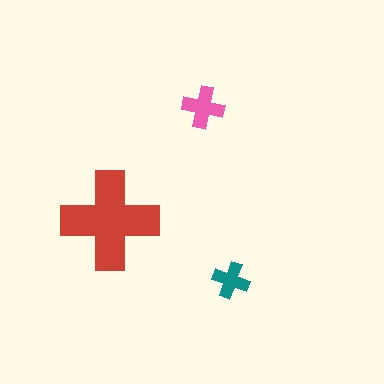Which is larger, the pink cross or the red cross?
The red one.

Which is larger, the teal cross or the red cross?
The red one.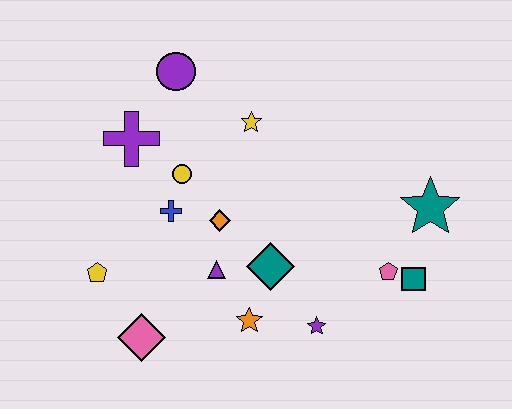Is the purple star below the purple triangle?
Yes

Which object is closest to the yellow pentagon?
The pink diamond is closest to the yellow pentagon.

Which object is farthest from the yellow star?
The pink diamond is farthest from the yellow star.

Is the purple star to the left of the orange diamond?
No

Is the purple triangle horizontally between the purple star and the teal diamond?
No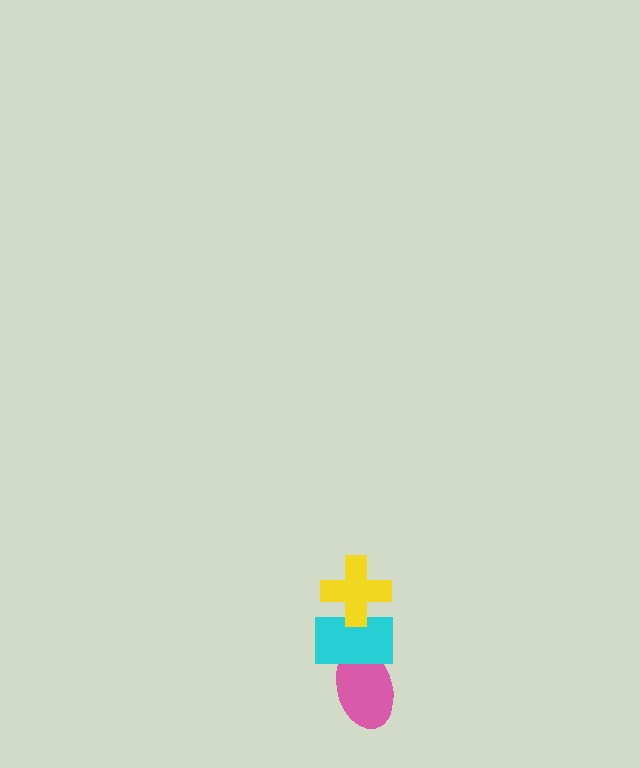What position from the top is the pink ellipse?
The pink ellipse is 3rd from the top.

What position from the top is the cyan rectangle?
The cyan rectangle is 2nd from the top.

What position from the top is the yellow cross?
The yellow cross is 1st from the top.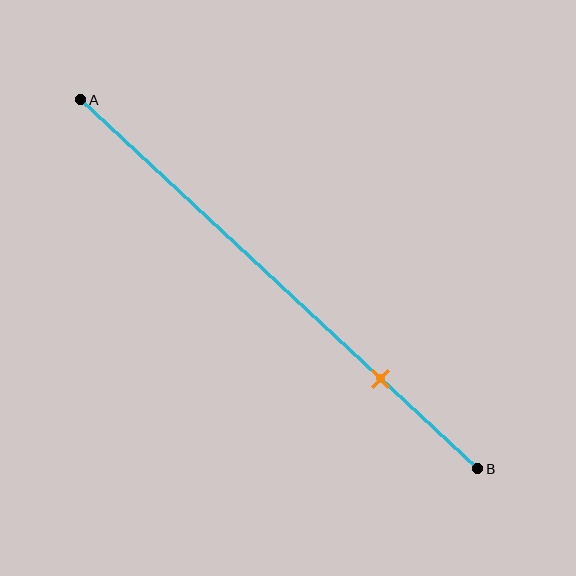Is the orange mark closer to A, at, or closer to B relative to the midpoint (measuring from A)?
The orange mark is closer to point B than the midpoint of segment AB.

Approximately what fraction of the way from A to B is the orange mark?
The orange mark is approximately 75% of the way from A to B.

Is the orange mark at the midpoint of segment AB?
No, the mark is at about 75% from A, not at the 50% midpoint.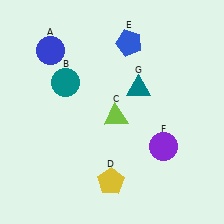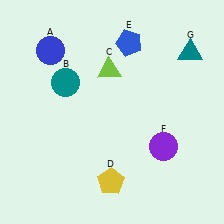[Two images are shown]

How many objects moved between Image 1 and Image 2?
2 objects moved between the two images.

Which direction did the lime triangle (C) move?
The lime triangle (C) moved up.